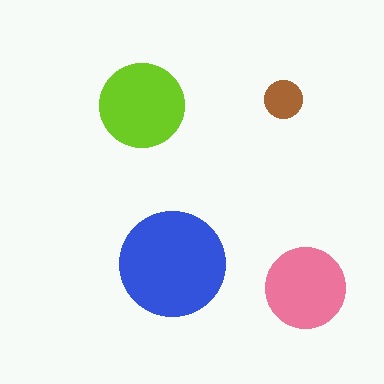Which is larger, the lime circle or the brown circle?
The lime one.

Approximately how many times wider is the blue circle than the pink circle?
About 1.5 times wider.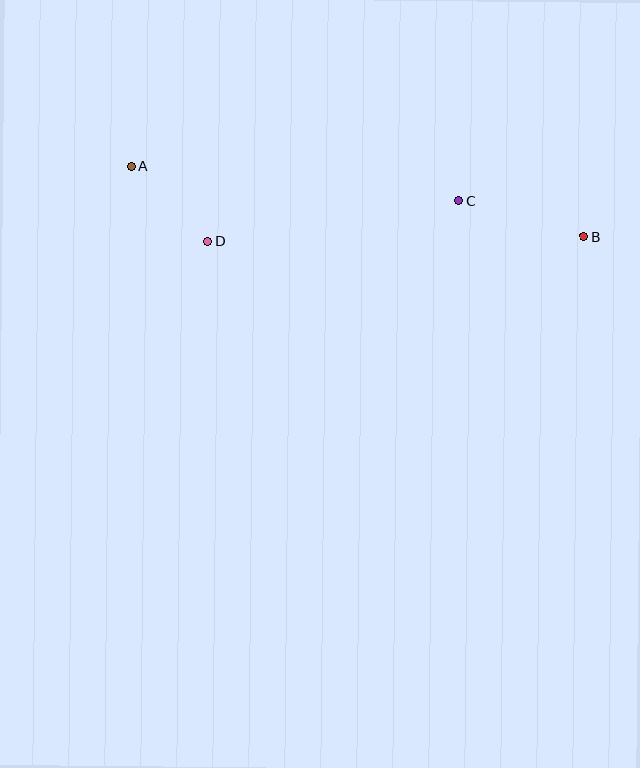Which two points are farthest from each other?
Points A and B are farthest from each other.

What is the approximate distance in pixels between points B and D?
The distance between B and D is approximately 376 pixels.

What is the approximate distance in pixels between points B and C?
The distance between B and C is approximately 131 pixels.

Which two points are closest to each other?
Points A and D are closest to each other.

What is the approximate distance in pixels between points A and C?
The distance between A and C is approximately 329 pixels.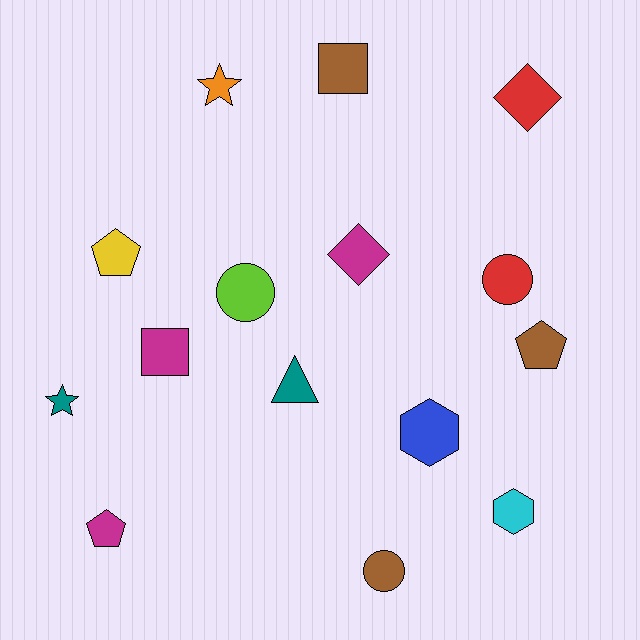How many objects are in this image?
There are 15 objects.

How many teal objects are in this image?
There are 2 teal objects.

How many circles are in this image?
There are 3 circles.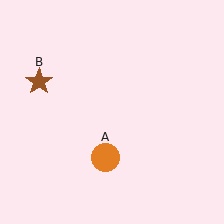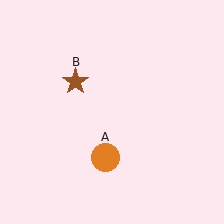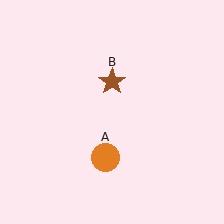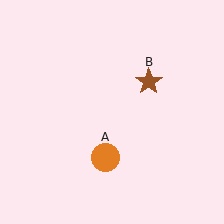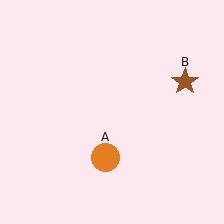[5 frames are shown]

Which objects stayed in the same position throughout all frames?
Orange circle (object A) remained stationary.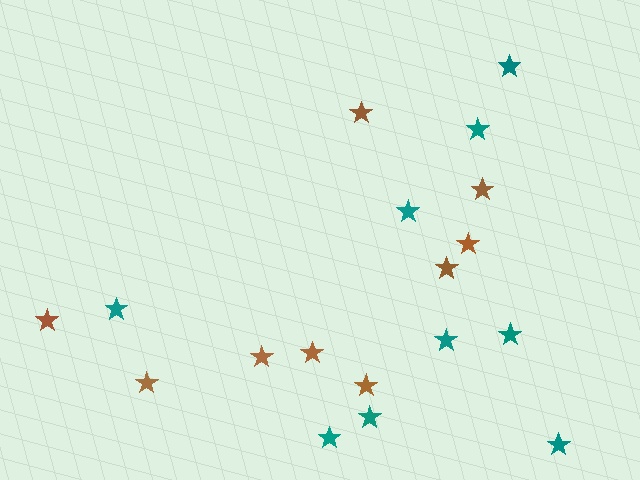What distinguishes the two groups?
There are 2 groups: one group of teal stars (9) and one group of brown stars (9).